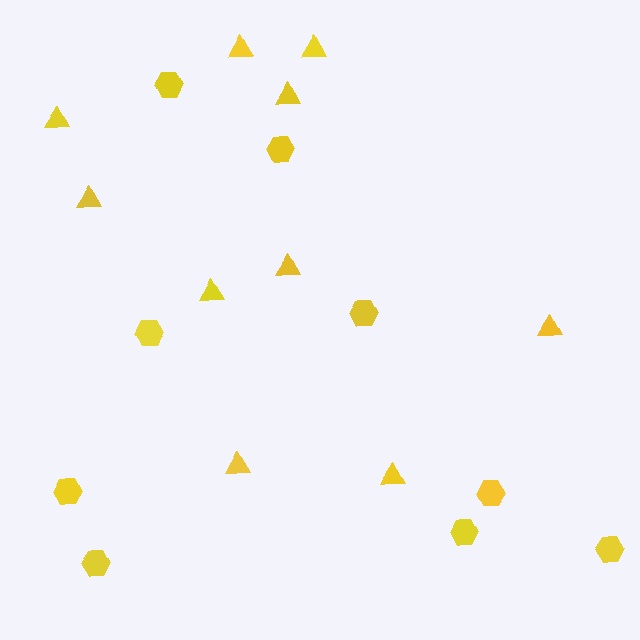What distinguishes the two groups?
There are 2 groups: one group of hexagons (9) and one group of triangles (10).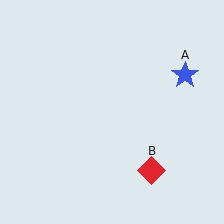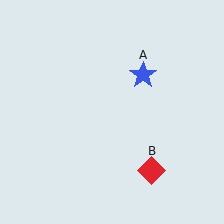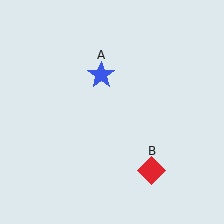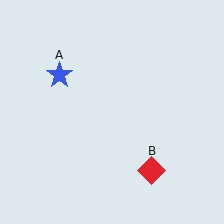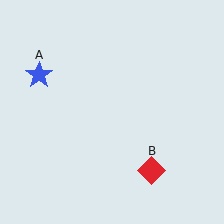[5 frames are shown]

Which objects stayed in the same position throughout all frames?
Red diamond (object B) remained stationary.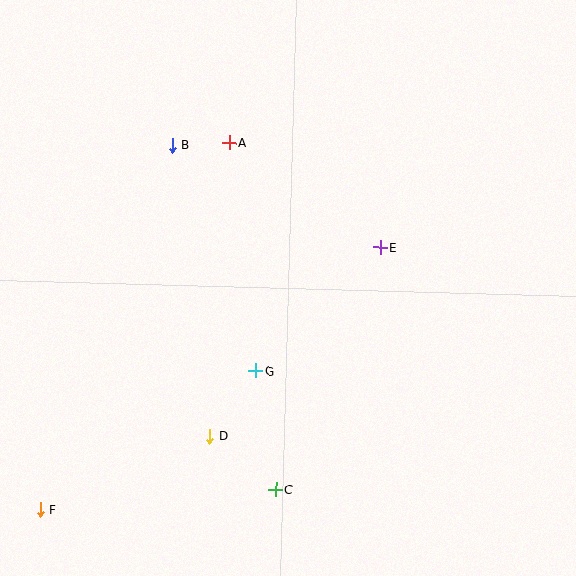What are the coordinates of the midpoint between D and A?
The midpoint between D and A is at (219, 289).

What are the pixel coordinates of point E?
Point E is at (380, 247).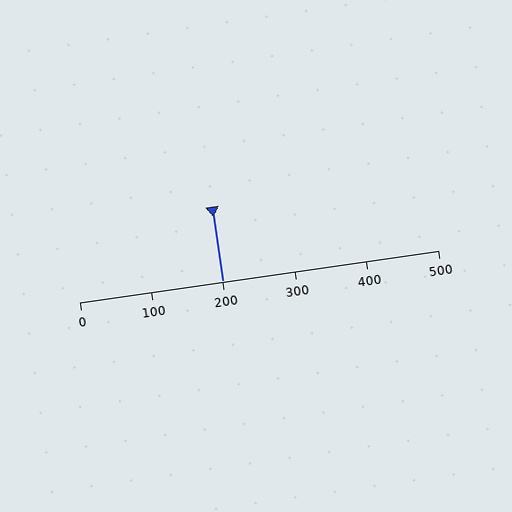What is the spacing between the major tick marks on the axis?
The major ticks are spaced 100 apart.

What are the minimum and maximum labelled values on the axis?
The axis runs from 0 to 500.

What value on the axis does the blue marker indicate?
The marker indicates approximately 200.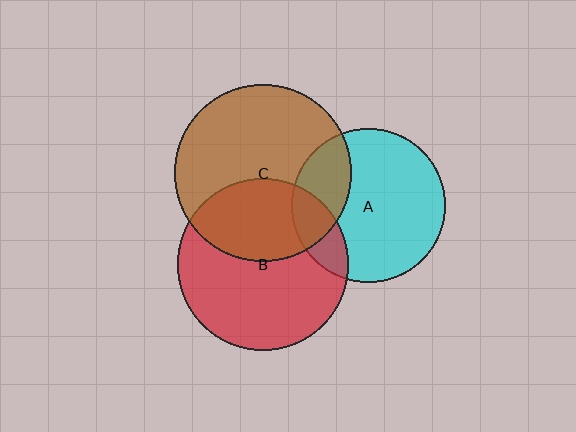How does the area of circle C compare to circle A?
Approximately 1.3 times.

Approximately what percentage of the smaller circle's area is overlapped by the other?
Approximately 25%.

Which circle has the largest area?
Circle C (brown).